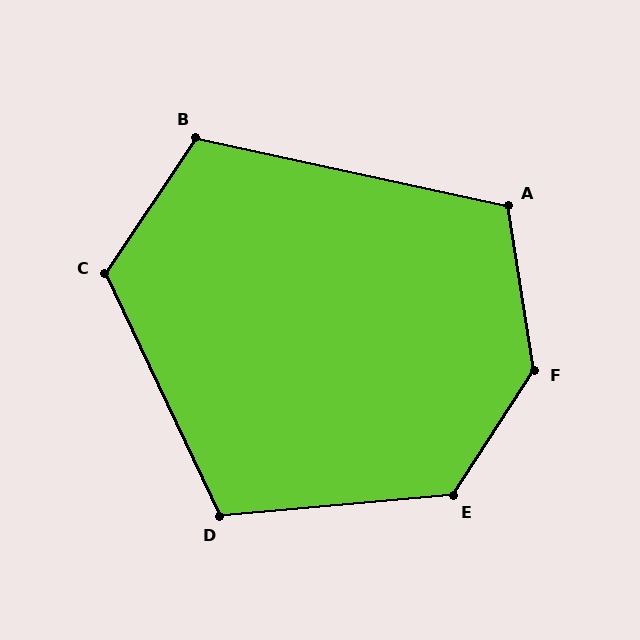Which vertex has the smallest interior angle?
D, at approximately 110 degrees.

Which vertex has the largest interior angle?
F, at approximately 138 degrees.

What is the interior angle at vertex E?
Approximately 128 degrees (obtuse).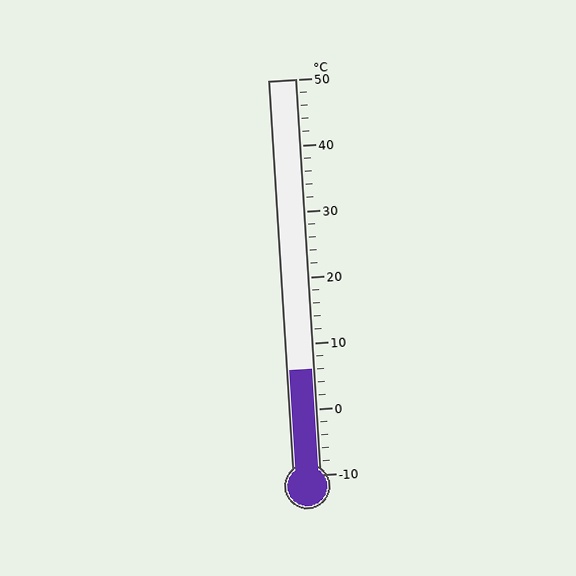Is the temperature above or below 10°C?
The temperature is below 10°C.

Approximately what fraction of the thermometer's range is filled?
The thermometer is filled to approximately 25% of its range.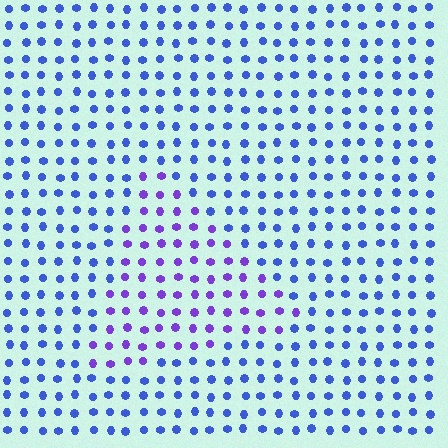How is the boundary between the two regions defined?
The boundary is defined purely by a slight shift in hue (about 38 degrees). Spacing, size, and orientation are identical on both sides.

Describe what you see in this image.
The image is filled with small blue elements in a uniform arrangement. A triangle-shaped region is visible where the elements are tinted to a slightly different hue, forming a subtle color boundary.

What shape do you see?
I see a triangle.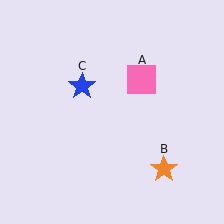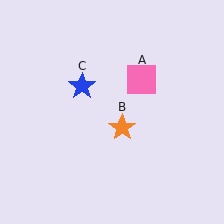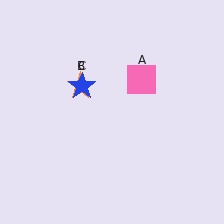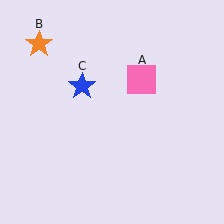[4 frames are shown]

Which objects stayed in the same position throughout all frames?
Pink square (object A) and blue star (object C) remained stationary.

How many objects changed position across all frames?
1 object changed position: orange star (object B).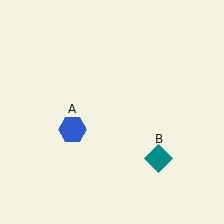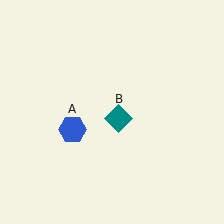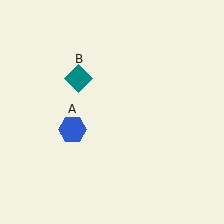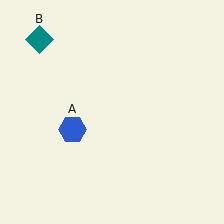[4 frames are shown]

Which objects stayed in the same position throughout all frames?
Blue hexagon (object A) remained stationary.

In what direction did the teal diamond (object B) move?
The teal diamond (object B) moved up and to the left.